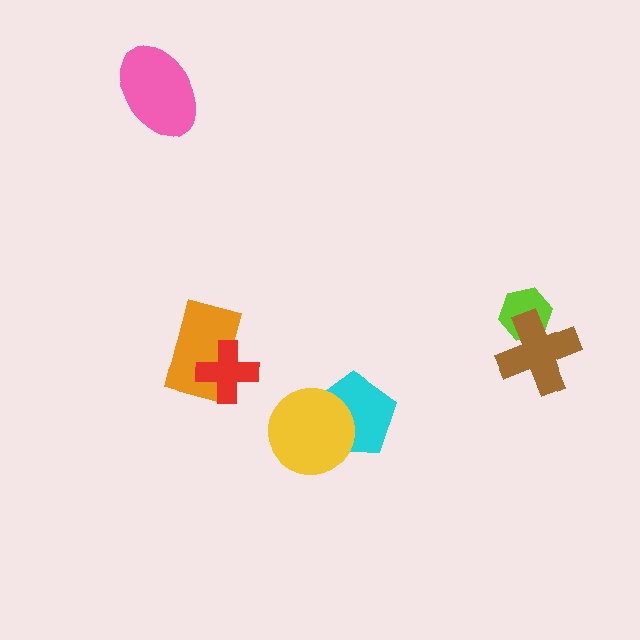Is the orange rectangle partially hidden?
Yes, it is partially covered by another shape.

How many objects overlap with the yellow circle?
1 object overlaps with the yellow circle.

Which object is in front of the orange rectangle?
The red cross is in front of the orange rectangle.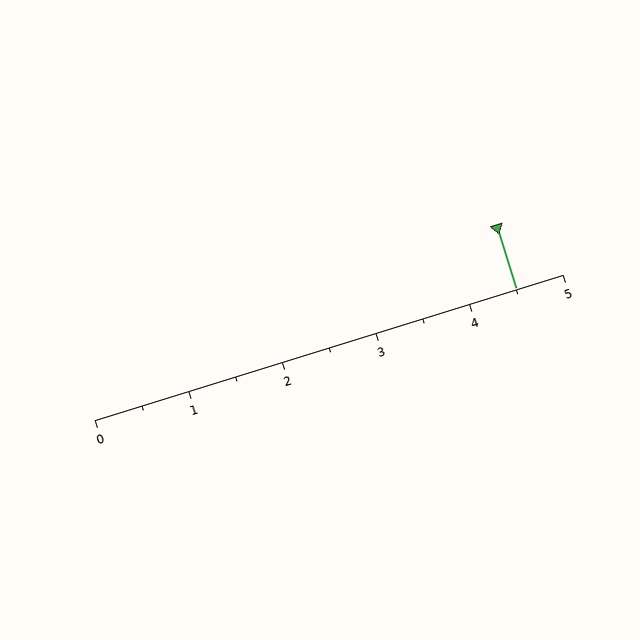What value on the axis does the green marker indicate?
The marker indicates approximately 4.5.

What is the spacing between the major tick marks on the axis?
The major ticks are spaced 1 apart.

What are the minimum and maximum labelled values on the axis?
The axis runs from 0 to 5.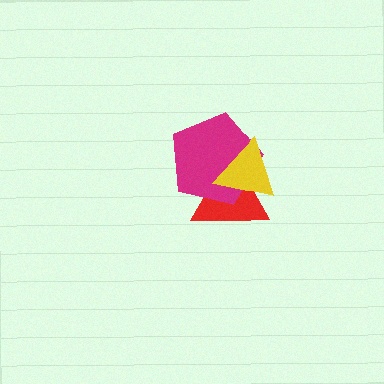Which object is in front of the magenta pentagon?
The yellow triangle is in front of the magenta pentagon.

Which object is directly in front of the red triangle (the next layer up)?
The magenta pentagon is directly in front of the red triangle.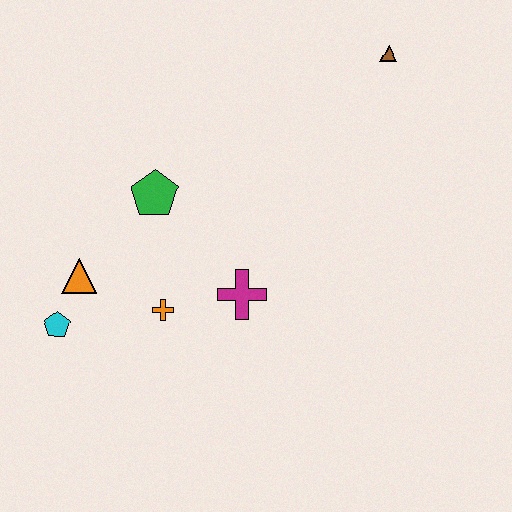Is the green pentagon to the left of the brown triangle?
Yes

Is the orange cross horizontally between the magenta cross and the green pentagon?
Yes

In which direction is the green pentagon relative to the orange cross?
The green pentagon is above the orange cross.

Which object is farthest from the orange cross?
The brown triangle is farthest from the orange cross.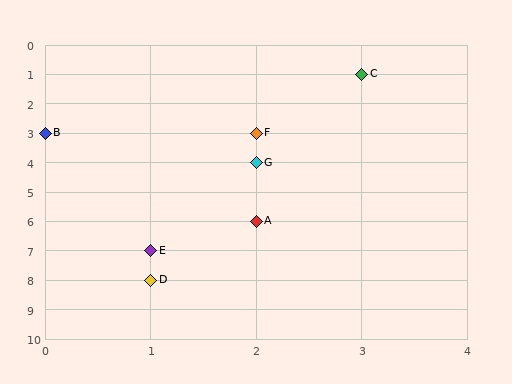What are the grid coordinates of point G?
Point G is at grid coordinates (2, 4).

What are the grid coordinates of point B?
Point B is at grid coordinates (0, 3).